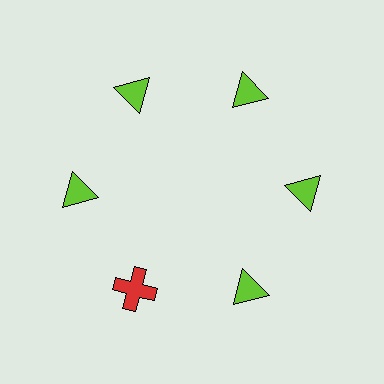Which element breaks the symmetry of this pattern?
The red cross at roughly the 7 o'clock position breaks the symmetry. All other shapes are lime triangles.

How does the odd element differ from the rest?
It differs in both color (red instead of lime) and shape (cross instead of triangle).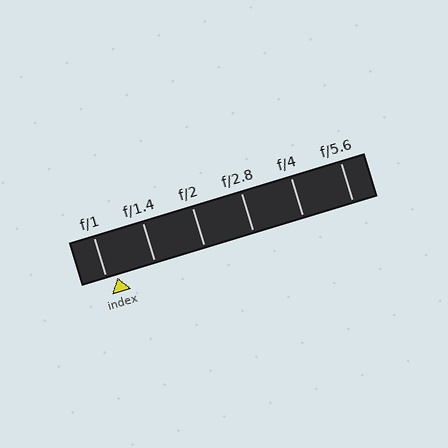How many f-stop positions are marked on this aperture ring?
There are 6 f-stop positions marked.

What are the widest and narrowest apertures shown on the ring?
The widest aperture shown is f/1 and the narrowest is f/5.6.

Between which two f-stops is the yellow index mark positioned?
The index mark is between f/1 and f/1.4.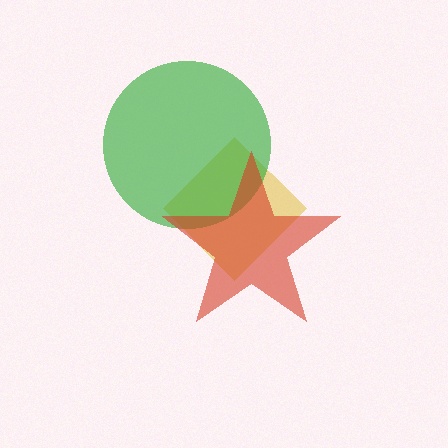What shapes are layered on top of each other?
The layered shapes are: a yellow diamond, a green circle, a red star.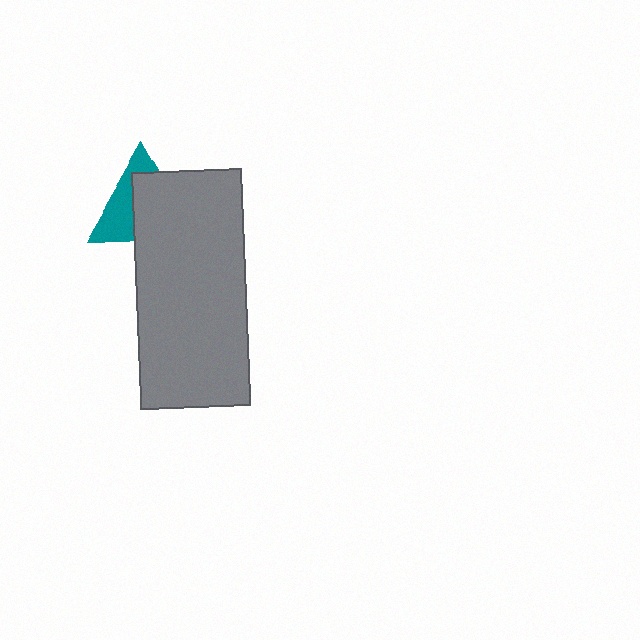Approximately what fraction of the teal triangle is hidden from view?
Roughly 57% of the teal triangle is hidden behind the gray rectangle.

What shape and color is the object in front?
The object in front is a gray rectangle.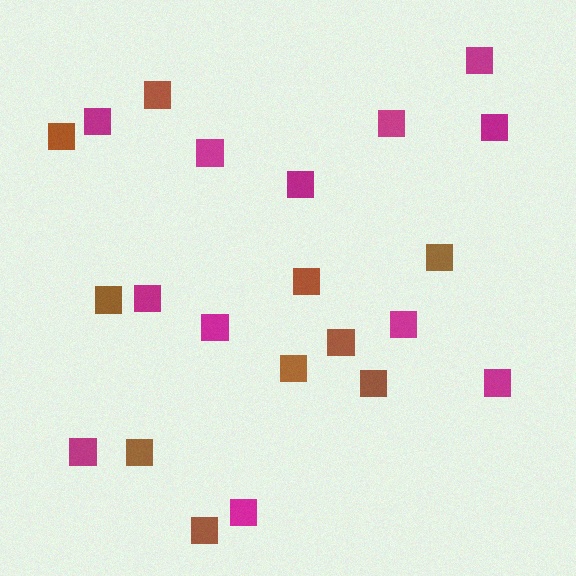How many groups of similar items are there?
There are 2 groups: one group of magenta squares (12) and one group of brown squares (10).